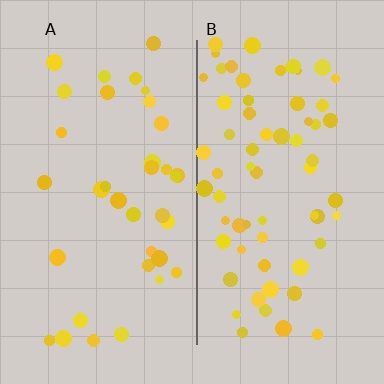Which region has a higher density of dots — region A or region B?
B (the right).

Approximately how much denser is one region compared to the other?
Approximately 1.8× — region B over region A.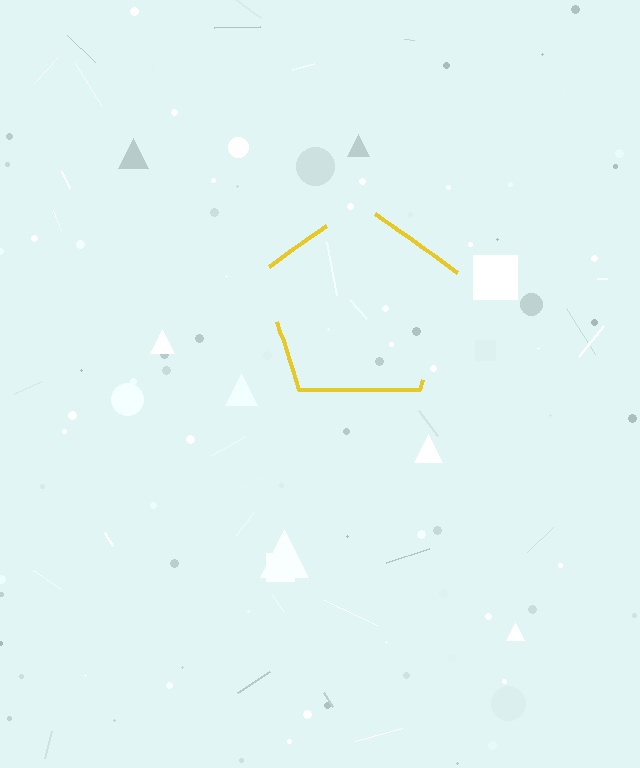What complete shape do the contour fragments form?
The contour fragments form a pentagon.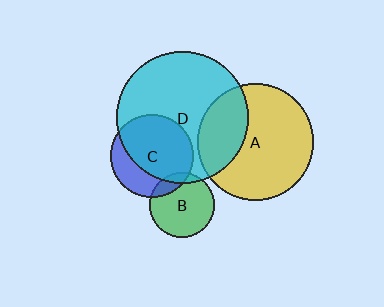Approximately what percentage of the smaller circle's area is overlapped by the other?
Approximately 70%.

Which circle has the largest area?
Circle D (cyan).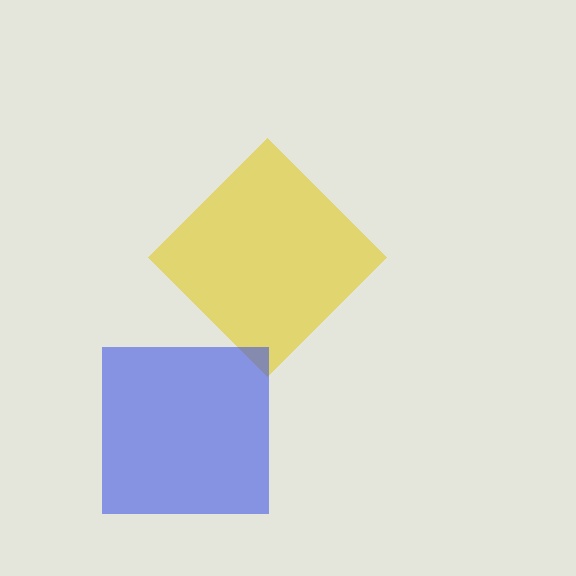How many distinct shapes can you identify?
There are 2 distinct shapes: a yellow diamond, a blue square.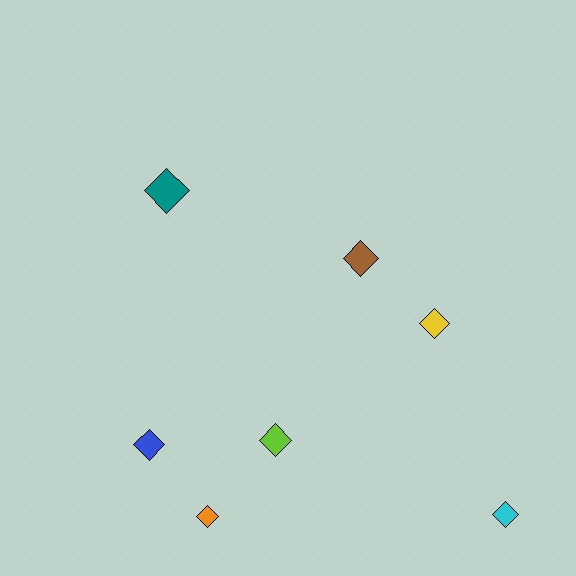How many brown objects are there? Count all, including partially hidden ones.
There is 1 brown object.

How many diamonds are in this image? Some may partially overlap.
There are 7 diamonds.